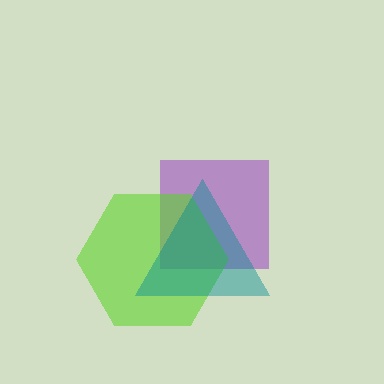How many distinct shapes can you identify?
There are 3 distinct shapes: a purple square, a lime hexagon, a teal triangle.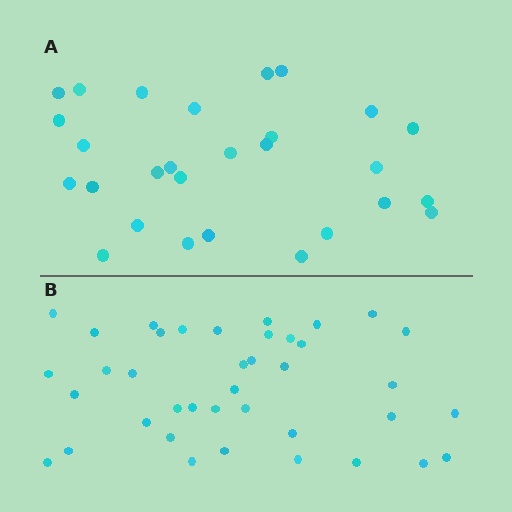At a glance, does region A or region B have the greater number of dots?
Region B (the bottom region) has more dots.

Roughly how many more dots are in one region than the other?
Region B has roughly 12 or so more dots than region A.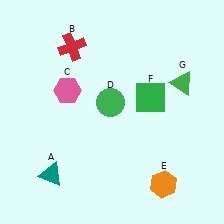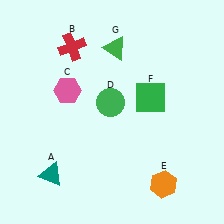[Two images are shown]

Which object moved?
The green triangle (G) moved left.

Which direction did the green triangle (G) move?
The green triangle (G) moved left.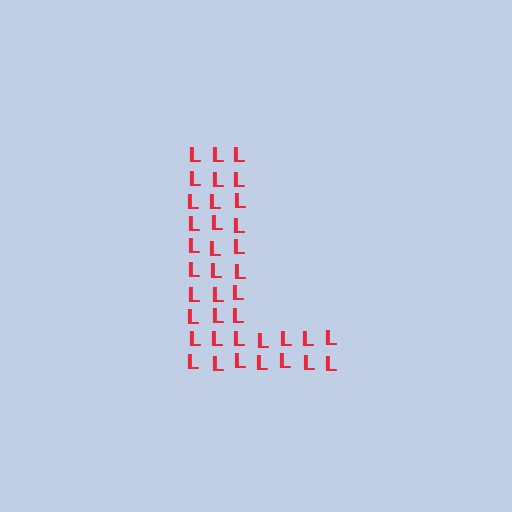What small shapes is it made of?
It is made of small letter L's.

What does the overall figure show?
The overall figure shows the letter L.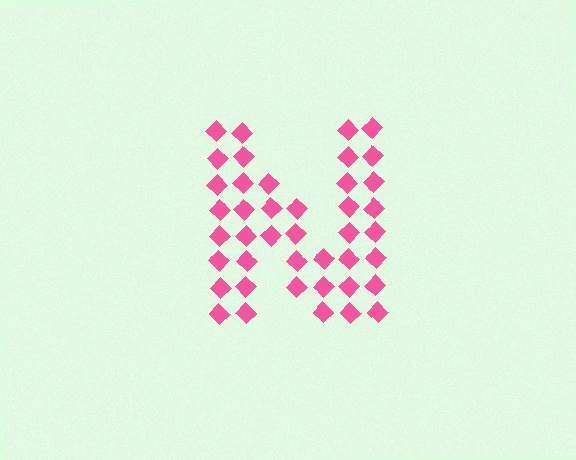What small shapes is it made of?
It is made of small diamonds.